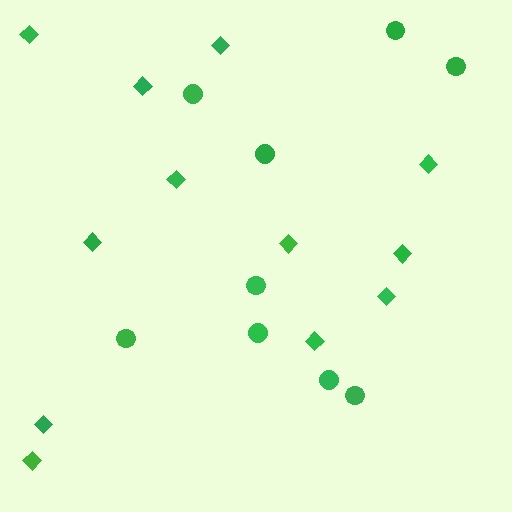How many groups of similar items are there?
There are 2 groups: one group of diamonds (12) and one group of circles (9).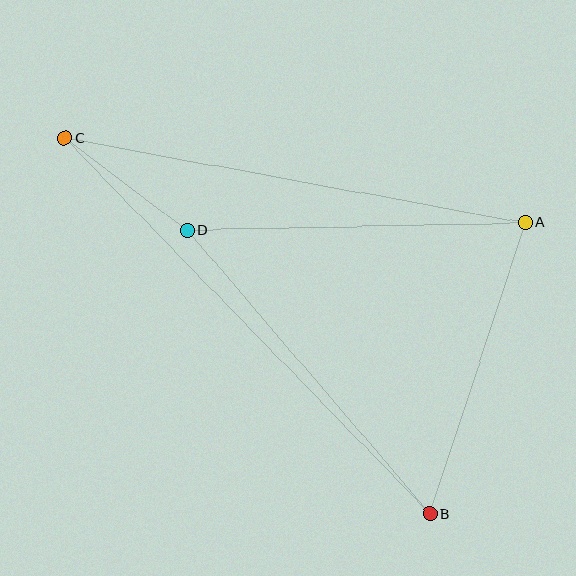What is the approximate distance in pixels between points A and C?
The distance between A and C is approximately 468 pixels.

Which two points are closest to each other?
Points C and D are closest to each other.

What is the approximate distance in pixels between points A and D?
The distance between A and D is approximately 338 pixels.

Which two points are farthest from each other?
Points B and C are farthest from each other.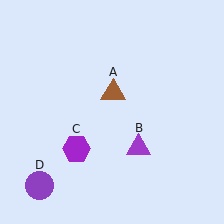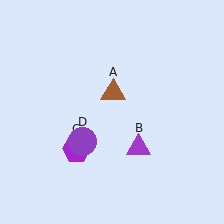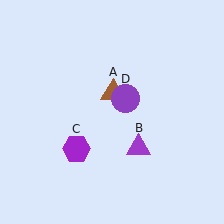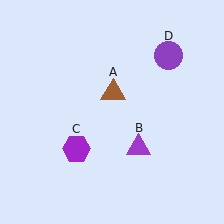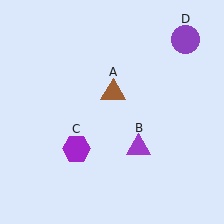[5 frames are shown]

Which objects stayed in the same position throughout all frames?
Brown triangle (object A) and purple triangle (object B) and purple hexagon (object C) remained stationary.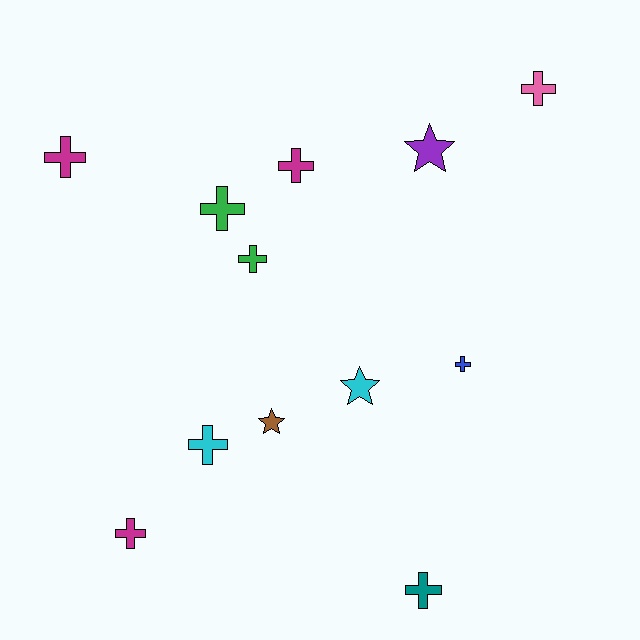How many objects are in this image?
There are 12 objects.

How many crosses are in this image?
There are 9 crosses.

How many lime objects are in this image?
There are no lime objects.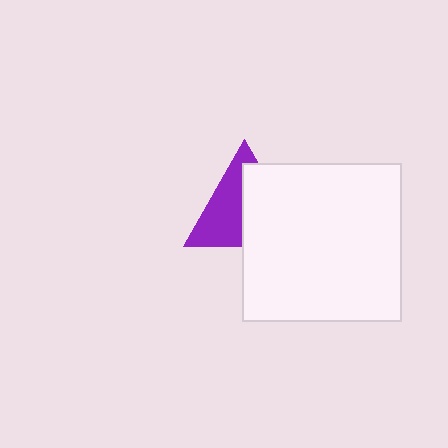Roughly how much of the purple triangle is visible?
About half of it is visible (roughly 49%).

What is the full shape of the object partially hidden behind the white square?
The partially hidden object is a purple triangle.